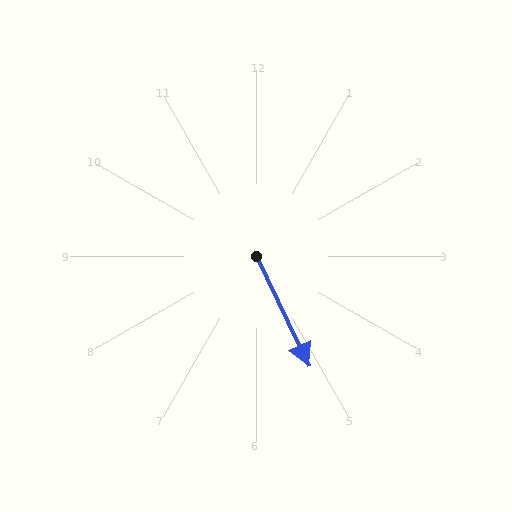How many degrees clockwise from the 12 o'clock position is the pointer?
Approximately 154 degrees.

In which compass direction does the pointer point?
Southeast.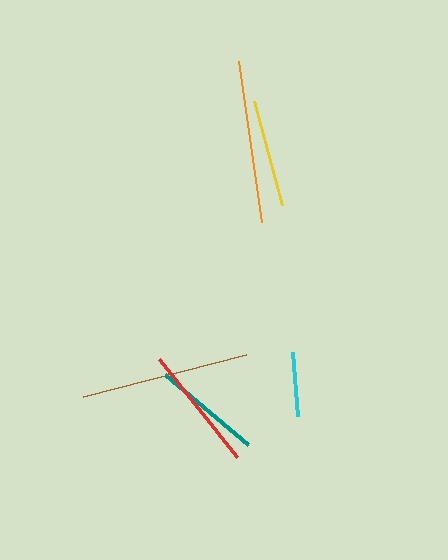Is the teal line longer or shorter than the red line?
The red line is longer than the teal line.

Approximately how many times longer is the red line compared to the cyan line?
The red line is approximately 2.0 times the length of the cyan line.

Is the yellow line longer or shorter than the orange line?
The orange line is longer than the yellow line.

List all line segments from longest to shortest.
From longest to shortest: brown, orange, red, teal, yellow, cyan.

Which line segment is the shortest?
The cyan line is the shortest at approximately 64 pixels.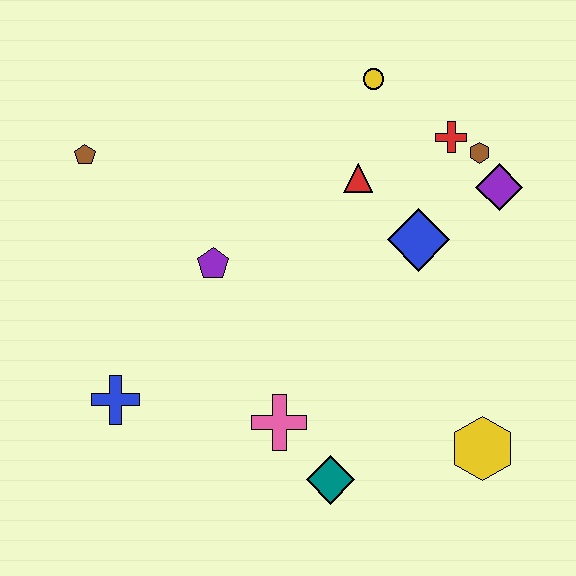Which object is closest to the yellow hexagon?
The teal diamond is closest to the yellow hexagon.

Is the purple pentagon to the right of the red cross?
No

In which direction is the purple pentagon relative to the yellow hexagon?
The purple pentagon is to the left of the yellow hexagon.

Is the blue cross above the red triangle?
No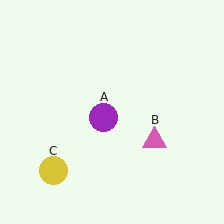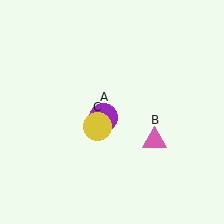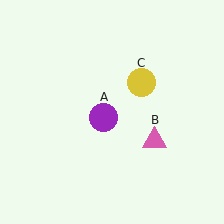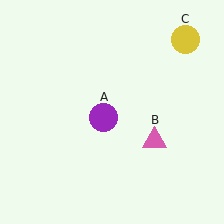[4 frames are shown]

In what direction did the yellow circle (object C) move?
The yellow circle (object C) moved up and to the right.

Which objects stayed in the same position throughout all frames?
Purple circle (object A) and pink triangle (object B) remained stationary.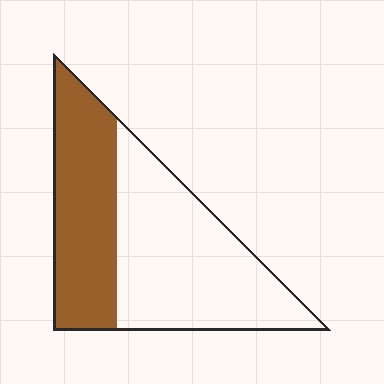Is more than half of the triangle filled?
No.